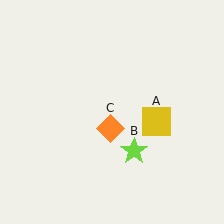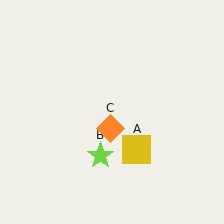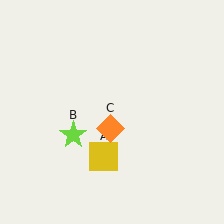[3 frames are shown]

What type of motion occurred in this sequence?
The yellow square (object A), lime star (object B) rotated clockwise around the center of the scene.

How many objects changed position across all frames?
2 objects changed position: yellow square (object A), lime star (object B).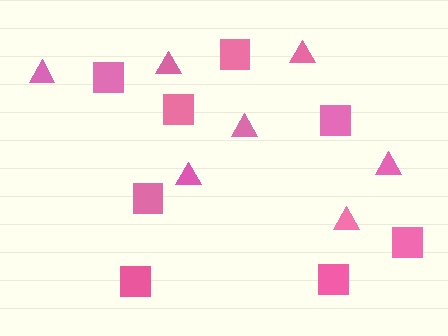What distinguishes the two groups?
There are 2 groups: one group of squares (8) and one group of triangles (7).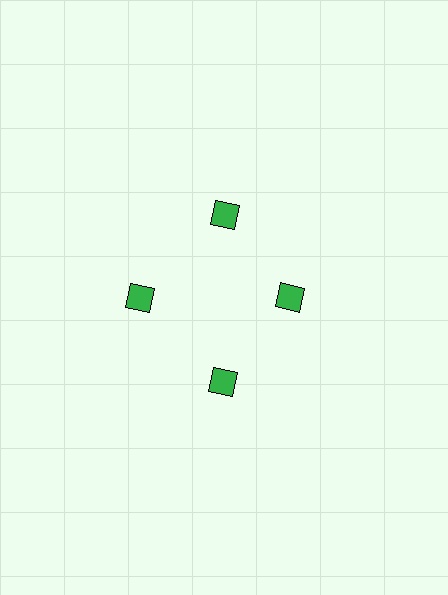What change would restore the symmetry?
The symmetry would be restored by moving it outward, back onto the ring so that all 4 squares sit at equal angles and equal distance from the center.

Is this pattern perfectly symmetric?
No. The 4 green squares are arranged in a ring, but one element near the 3 o'clock position is pulled inward toward the center, breaking the 4-fold rotational symmetry.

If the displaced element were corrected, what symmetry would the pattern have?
It would have 4-fold rotational symmetry — the pattern would map onto itself every 90 degrees.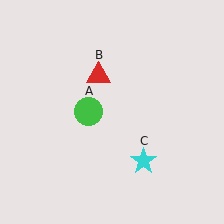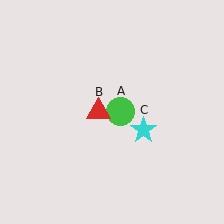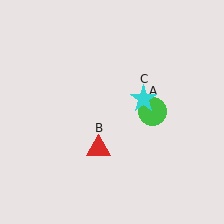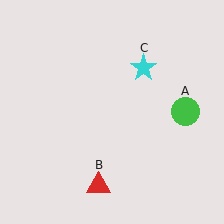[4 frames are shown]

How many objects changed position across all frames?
3 objects changed position: green circle (object A), red triangle (object B), cyan star (object C).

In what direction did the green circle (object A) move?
The green circle (object A) moved right.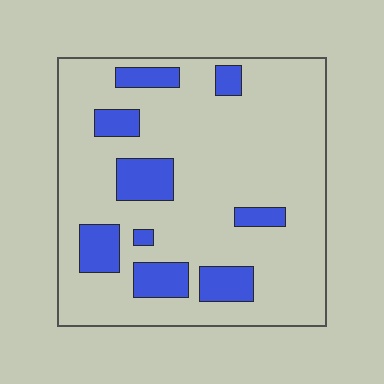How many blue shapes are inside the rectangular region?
9.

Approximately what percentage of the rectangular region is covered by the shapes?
Approximately 20%.